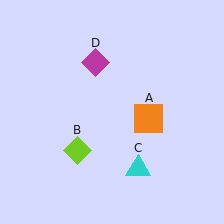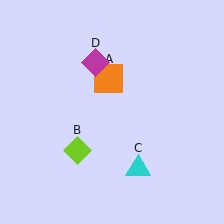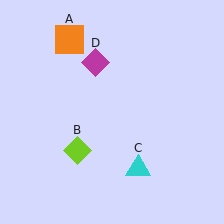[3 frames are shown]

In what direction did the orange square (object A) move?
The orange square (object A) moved up and to the left.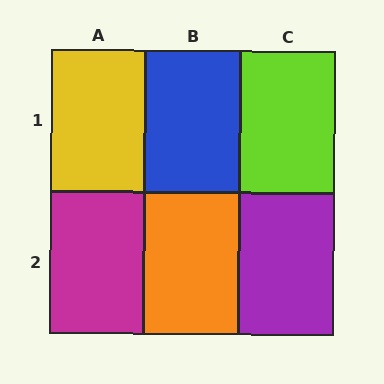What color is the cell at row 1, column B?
Blue.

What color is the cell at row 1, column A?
Yellow.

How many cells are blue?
1 cell is blue.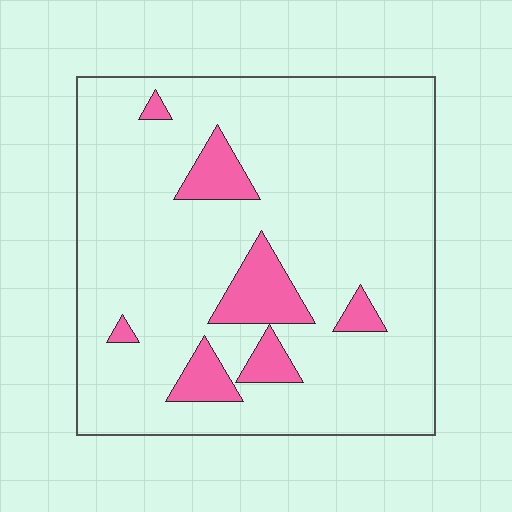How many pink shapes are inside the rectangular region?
7.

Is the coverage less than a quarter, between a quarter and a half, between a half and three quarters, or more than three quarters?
Less than a quarter.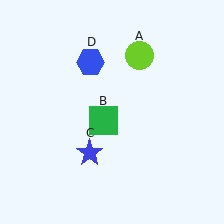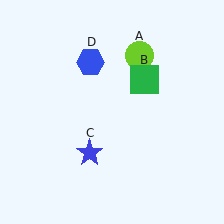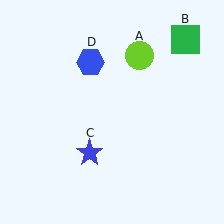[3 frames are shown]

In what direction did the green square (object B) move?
The green square (object B) moved up and to the right.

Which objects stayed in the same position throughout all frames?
Lime circle (object A) and blue star (object C) and blue hexagon (object D) remained stationary.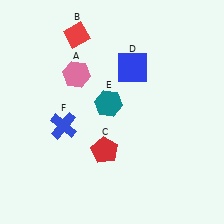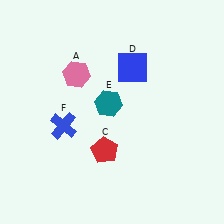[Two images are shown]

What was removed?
The red diamond (B) was removed in Image 2.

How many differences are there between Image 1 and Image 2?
There is 1 difference between the two images.